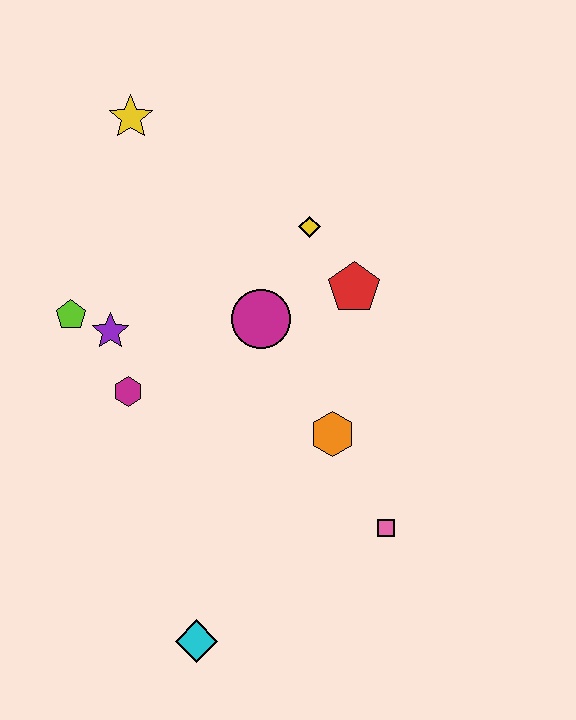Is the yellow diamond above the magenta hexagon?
Yes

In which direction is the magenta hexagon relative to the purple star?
The magenta hexagon is below the purple star.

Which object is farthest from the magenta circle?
The cyan diamond is farthest from the magenta circle.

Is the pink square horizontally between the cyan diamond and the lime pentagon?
No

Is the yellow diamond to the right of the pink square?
No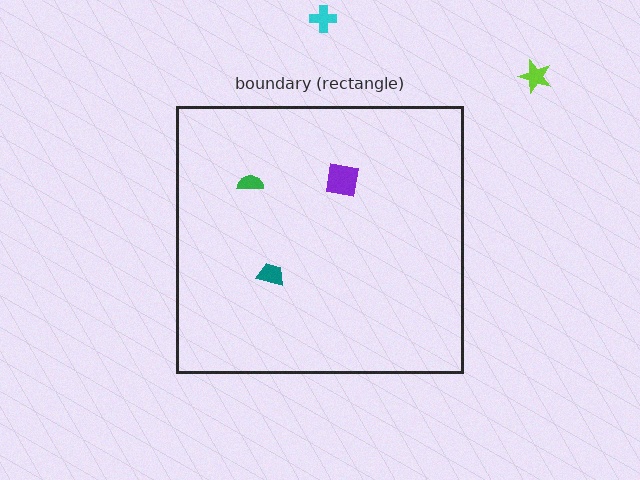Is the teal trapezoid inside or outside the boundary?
Inside.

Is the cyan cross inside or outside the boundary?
Outside.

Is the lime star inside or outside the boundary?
Outside.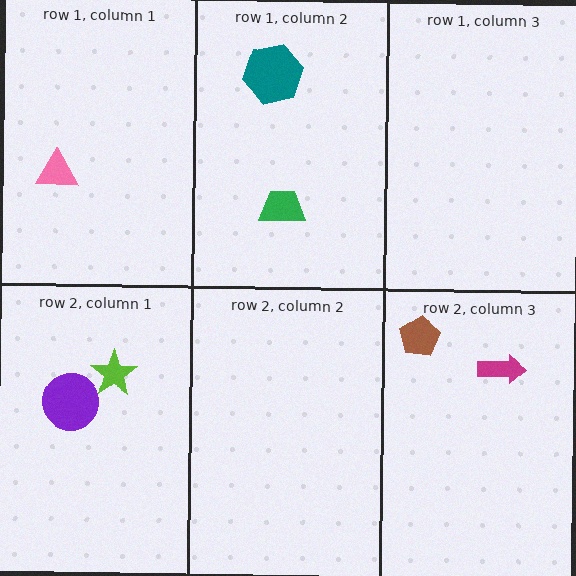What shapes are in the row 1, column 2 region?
The teal hexagon, the green trapezoid.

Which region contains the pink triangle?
The row 1, column 1 region.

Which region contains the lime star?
The row 2, column 1 region.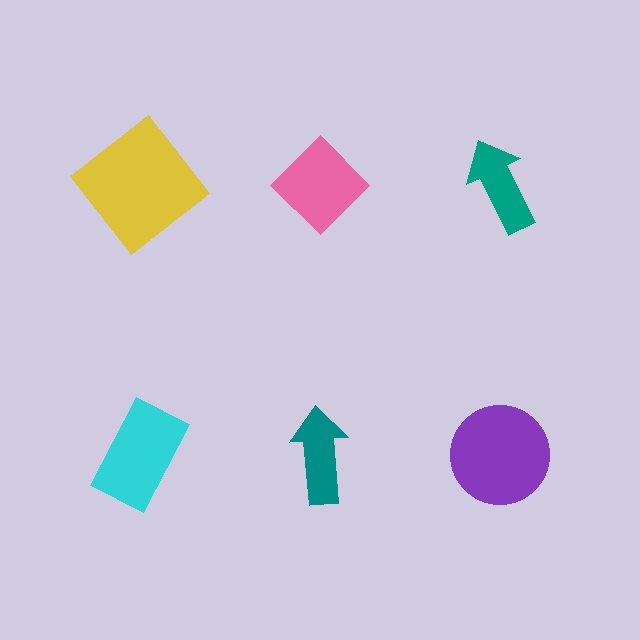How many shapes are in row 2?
3 shapes.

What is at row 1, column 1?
A yellow diamond.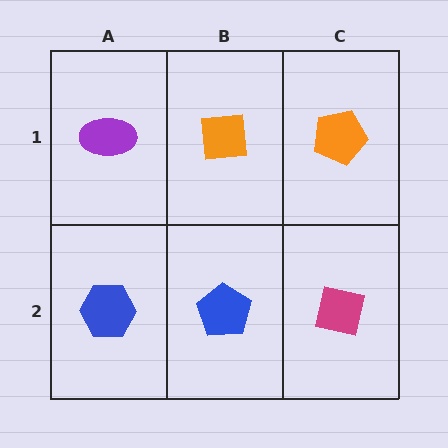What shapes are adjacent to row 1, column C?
A magenta square (row 2, column C), an orange square (row 1, column B).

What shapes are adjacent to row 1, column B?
A blue pentagon (row 2, column B), a purple ellipse (row 1, column A), an orange pentagon (row 1, column C).